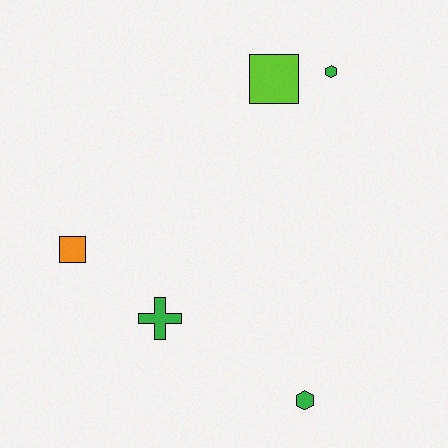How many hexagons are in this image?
There are 2 hexagons.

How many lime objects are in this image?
There is 1 lime object.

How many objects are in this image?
There are 5 objects.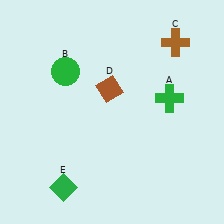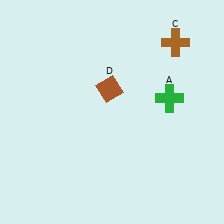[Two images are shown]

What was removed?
The green diamond (E), the green circle (B) were removed in Image 2.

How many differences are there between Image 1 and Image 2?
There are 2 differences between the two images.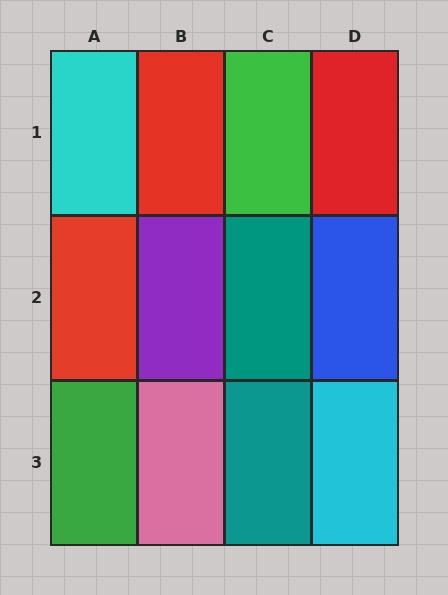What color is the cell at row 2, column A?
Red.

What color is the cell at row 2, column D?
Blue.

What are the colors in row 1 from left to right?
Cyan, red, green, red.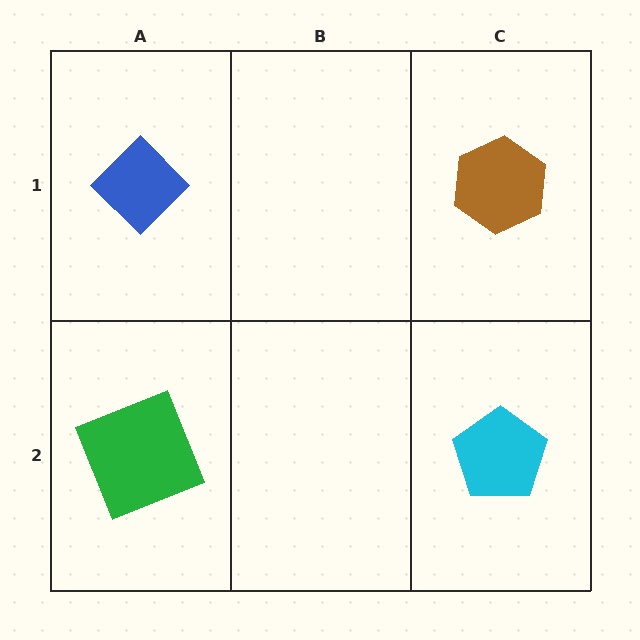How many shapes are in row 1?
2 shapes.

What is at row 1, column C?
A brown hexagon.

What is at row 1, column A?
A blue diamond.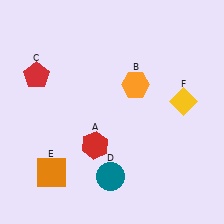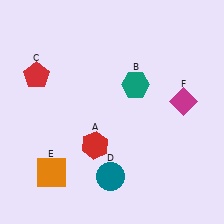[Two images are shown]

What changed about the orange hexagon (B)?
In Image 1, B is orange. In Image 2, it changed to teal.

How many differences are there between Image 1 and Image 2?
There are 2 differences between the two images.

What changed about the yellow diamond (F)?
In Image 1, F is yellow. In Image 2, it changed to magenta.